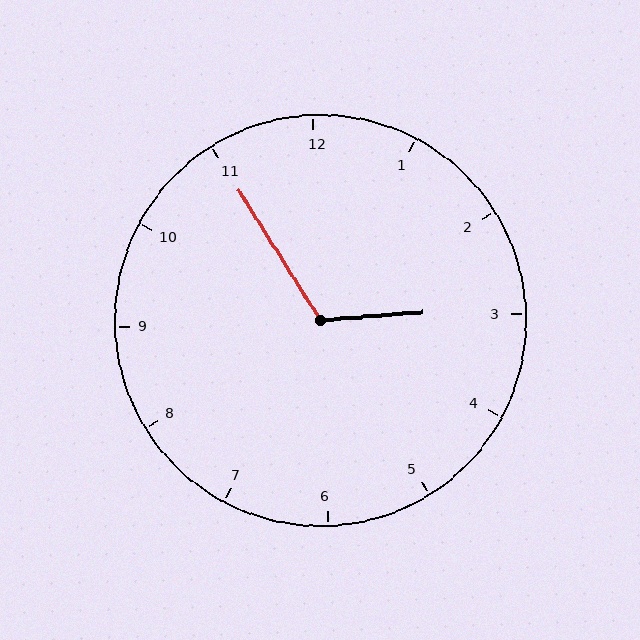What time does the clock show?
2:55.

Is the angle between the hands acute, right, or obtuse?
It is obtuse.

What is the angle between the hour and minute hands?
Approximately 118 degrees.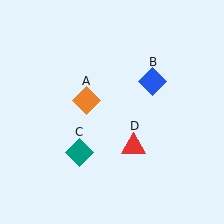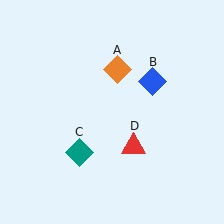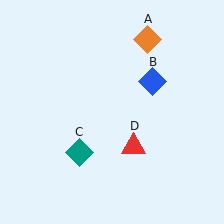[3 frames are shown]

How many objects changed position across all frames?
1 object changed position: orange diamond (object A).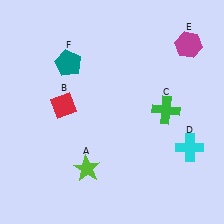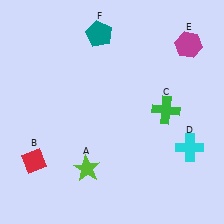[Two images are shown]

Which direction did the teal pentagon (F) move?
The teal pentagon (F) moved right.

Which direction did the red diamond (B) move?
The red diamond (B) moved down.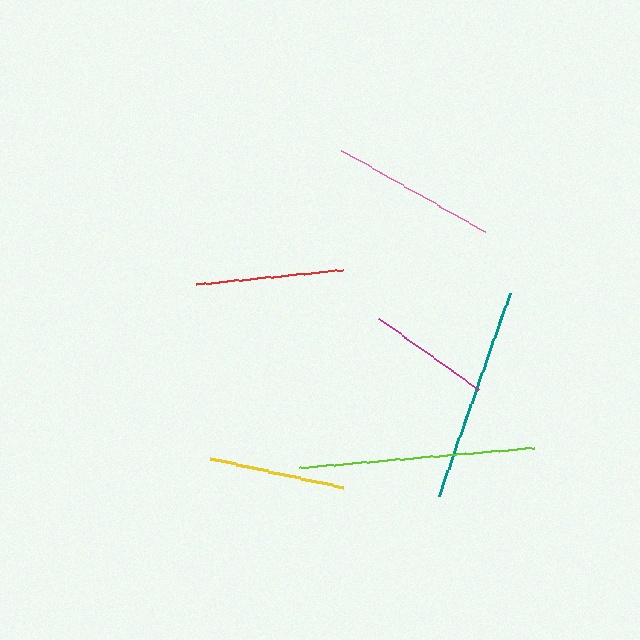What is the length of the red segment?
The red segment is approximately 147 pixels long.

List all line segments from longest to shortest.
From longest to shortest: lime, teal, pink, red, yellow, magenta.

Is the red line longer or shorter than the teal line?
The teal line is longer than the red line.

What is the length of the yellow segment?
The yellow segment is approximately 136 pixels long.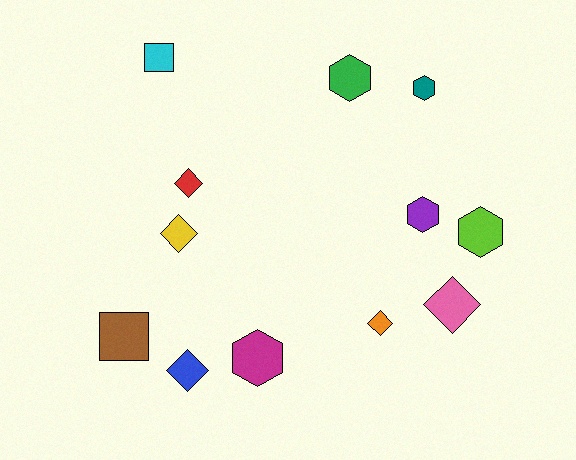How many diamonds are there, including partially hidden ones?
There are 5 diamonds.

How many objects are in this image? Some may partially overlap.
There are 12 objects.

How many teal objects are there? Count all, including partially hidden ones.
There is 1 teal object.